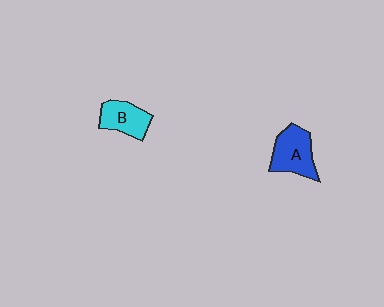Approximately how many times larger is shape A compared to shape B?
Approximately 1.2 times.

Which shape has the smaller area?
Shape B (cyan).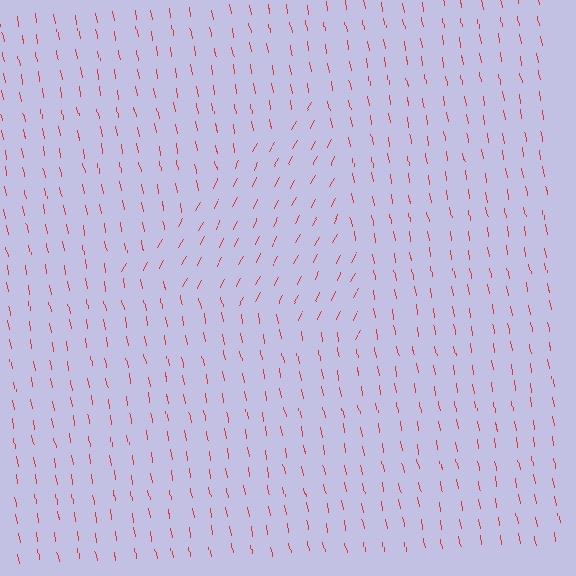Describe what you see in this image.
The image is filled with small red line segments. A triangle region in the image has lines oriented differently from the surrounding lines, creating a visible texture boundary.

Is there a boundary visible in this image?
Yes, there is a texture boundary formed by a change in line orientation.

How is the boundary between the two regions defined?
The boundary is defined purely by a change in line orientation (approximately 37 degrees difference). All lines are the same color and thickness.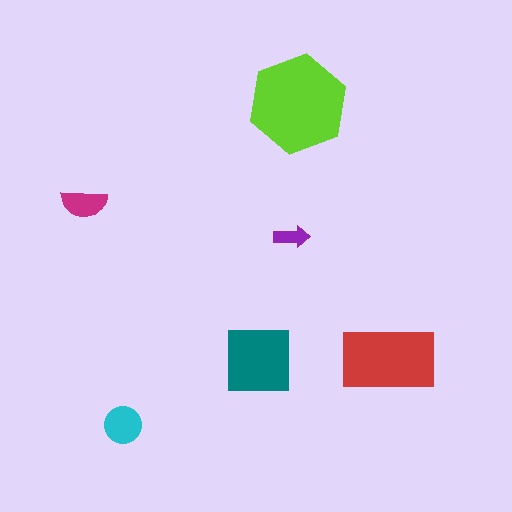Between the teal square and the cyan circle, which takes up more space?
The teal square.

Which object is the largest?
The lime hexagon.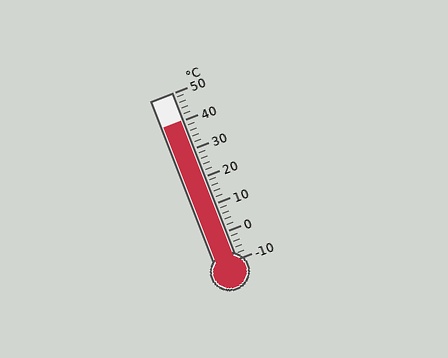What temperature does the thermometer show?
The thermometer shows approximately 40°C.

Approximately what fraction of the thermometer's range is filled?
The thermometer is filled to approximately 85% of its range.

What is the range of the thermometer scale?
The thermometer scale ranges from -10°C to 50°C.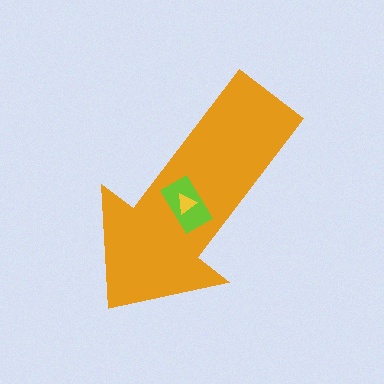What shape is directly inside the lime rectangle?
The yellow triangle.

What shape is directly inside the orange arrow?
The lime rectangle.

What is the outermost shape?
The orange arrow.